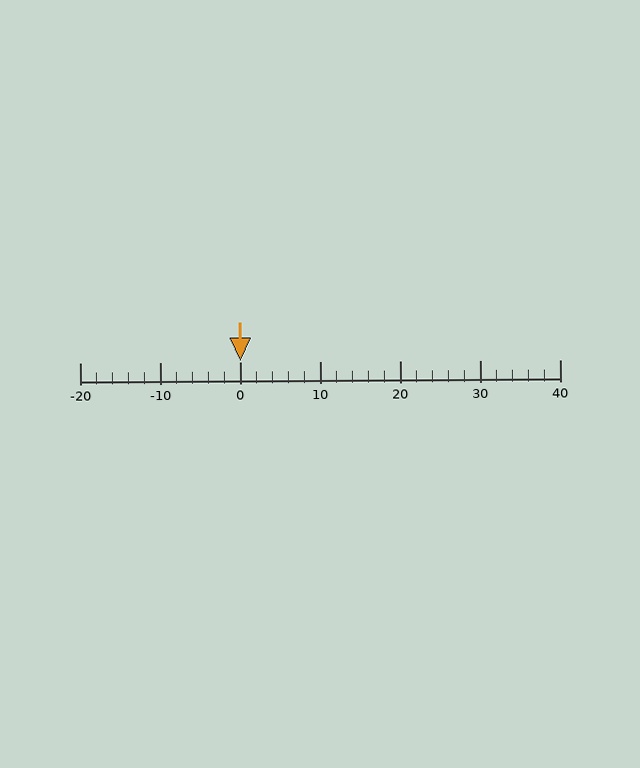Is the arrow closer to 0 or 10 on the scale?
The arrow is closer to 0.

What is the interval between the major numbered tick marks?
The major tick marks are spaced 10 units apart.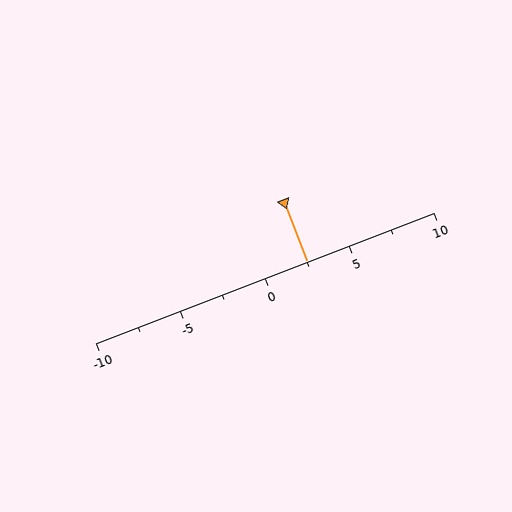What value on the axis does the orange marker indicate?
The marker indicates approximately 2.5.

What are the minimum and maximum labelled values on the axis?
The axis runs from -10 to 10.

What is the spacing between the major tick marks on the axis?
The major ticks are spaced 5 apart.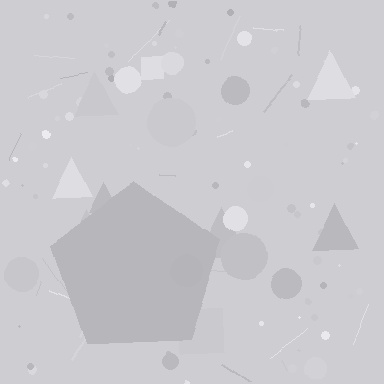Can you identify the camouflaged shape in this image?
The camouflaged shape is a pentagon.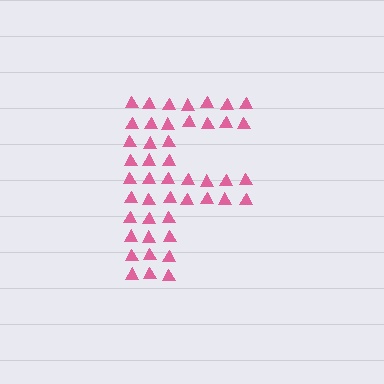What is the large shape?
The large shape is the letter F.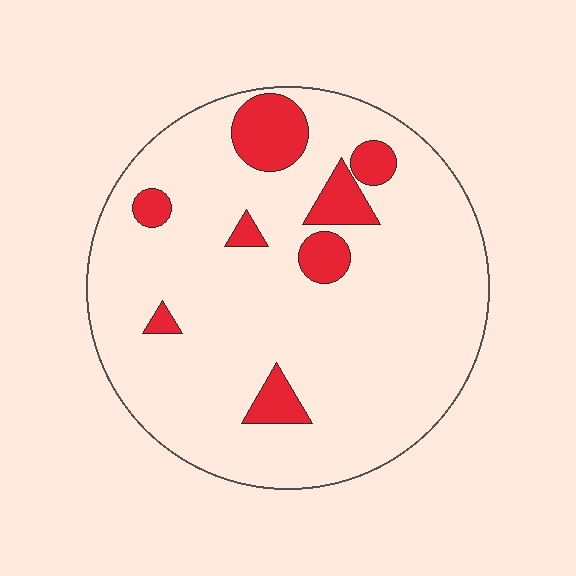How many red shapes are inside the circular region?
8.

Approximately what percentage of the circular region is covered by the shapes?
Approximately 15%.